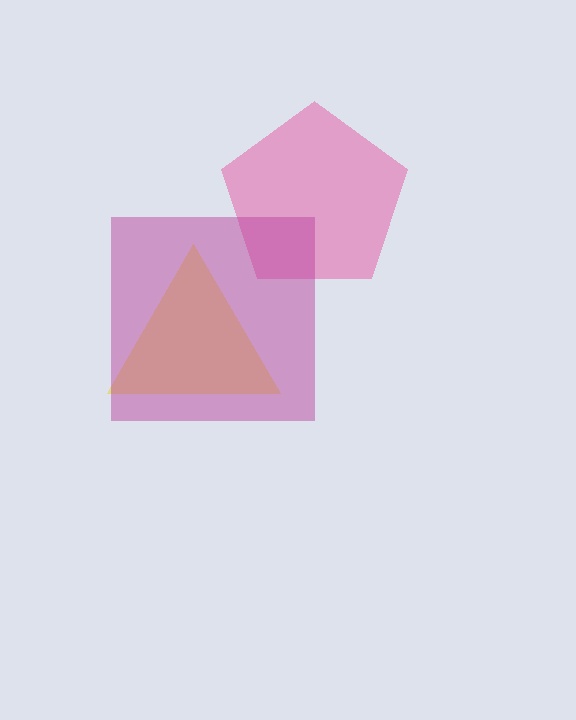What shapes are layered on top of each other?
The layered shapes are: a pink pentagon, a yellow triangle, a magenta square.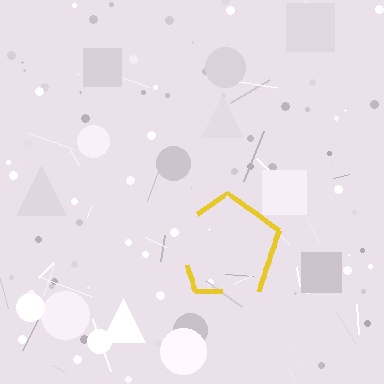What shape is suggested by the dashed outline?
The dashed outline suggests a pentagon.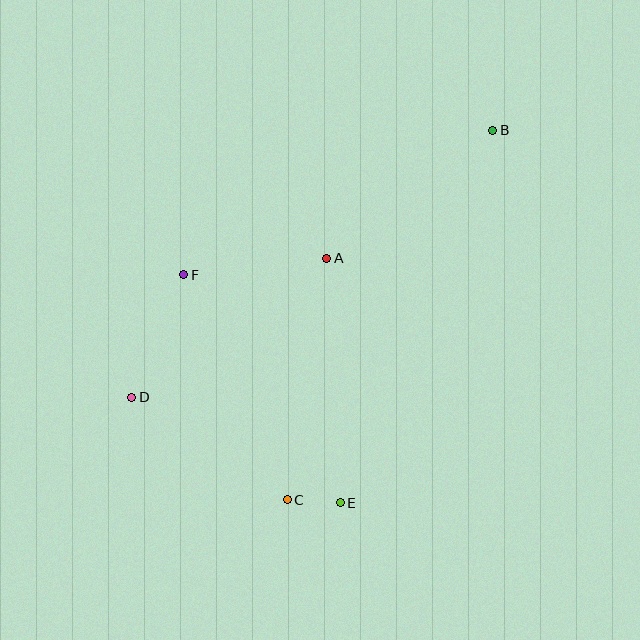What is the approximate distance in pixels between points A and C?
The distance between A and C is approximately 245 pixels.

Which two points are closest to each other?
Points C and E are closest to each other.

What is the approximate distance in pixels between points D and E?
The distance between D and E is approximately 234 pixels.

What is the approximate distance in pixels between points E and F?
The distance between E and F is approximately 277 pixels.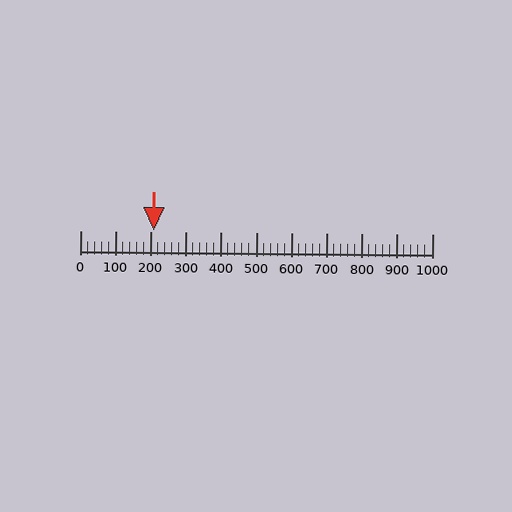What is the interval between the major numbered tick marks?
The major tick marks are spaced 100 units apart.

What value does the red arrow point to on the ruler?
The red arrow points to approximately 209.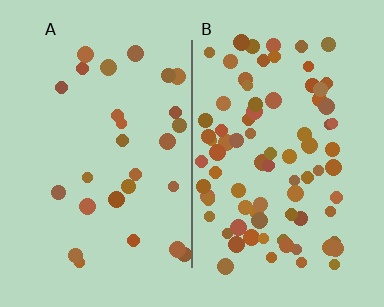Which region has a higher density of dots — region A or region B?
B (the right).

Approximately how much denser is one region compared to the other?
Approximately 2.9× — region B over region A.